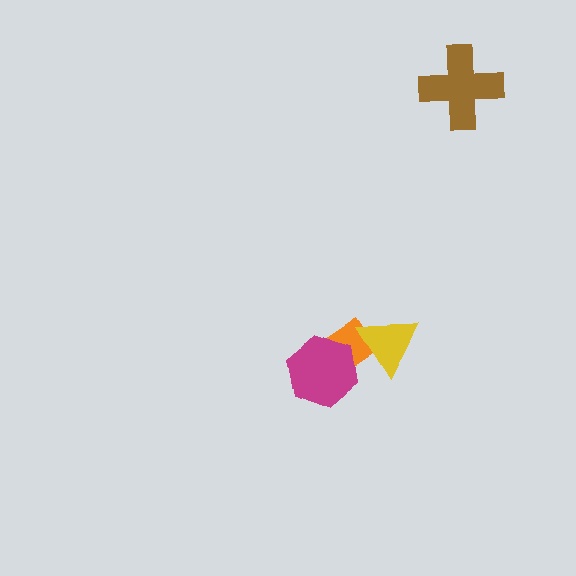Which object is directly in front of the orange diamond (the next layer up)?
The yellow triangle is directly in front of the orange diamond.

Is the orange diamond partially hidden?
Yes, it is partially covered by another shape.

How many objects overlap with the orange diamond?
2 objects overlap with the orange diamond.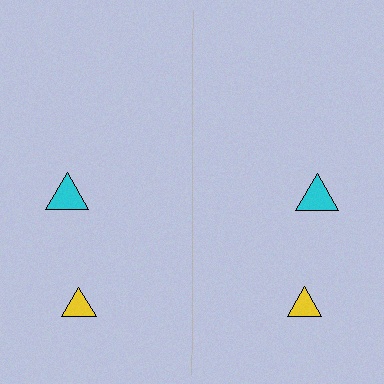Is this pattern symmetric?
Yes, this pattern has bilateral (reflection) symmetry.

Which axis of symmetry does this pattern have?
The pattern has a vertical axis of symmetry running through the center of the image.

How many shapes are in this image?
There are 4 shapes in this image.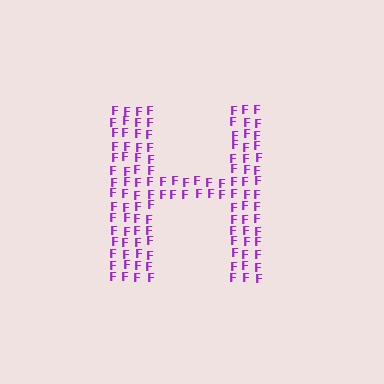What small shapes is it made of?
It is made of small letter F's.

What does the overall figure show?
The overall figure shows the letter H.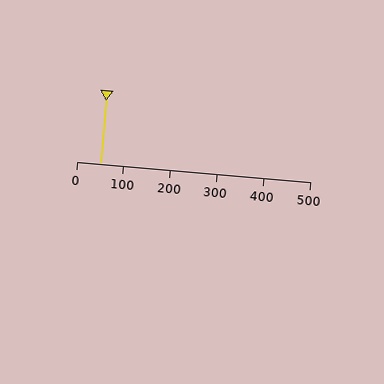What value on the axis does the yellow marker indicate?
The marker indicates approximately 50.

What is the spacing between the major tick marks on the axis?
The major ticks are spaced 100 apart.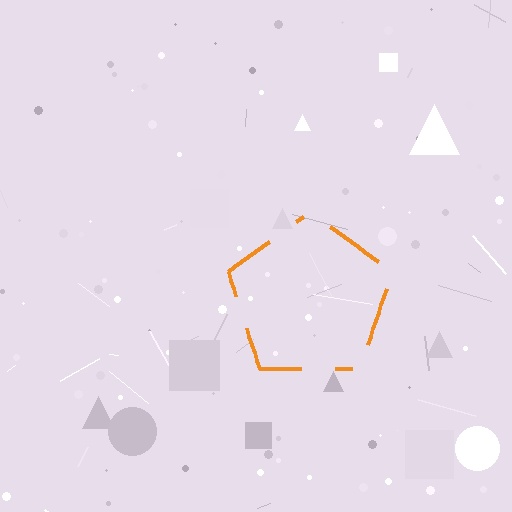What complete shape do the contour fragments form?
The contour fragments form a pentagon.